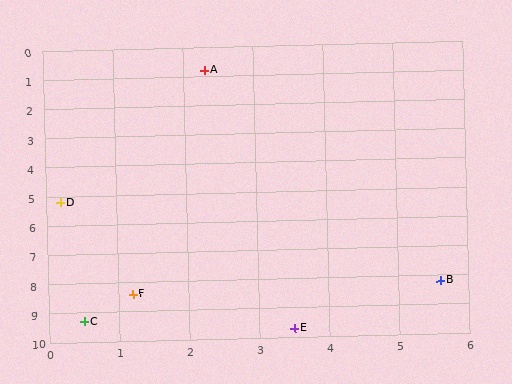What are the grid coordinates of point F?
Point F is at approximately (1.2, 8.4).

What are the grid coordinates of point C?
Point C is at approximately (0.5, 9.3).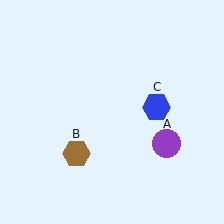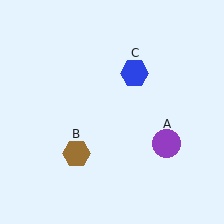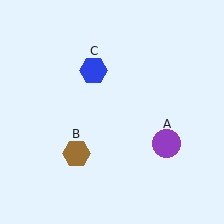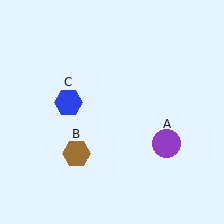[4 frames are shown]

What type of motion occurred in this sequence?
The blue hexagon (object C) rotated counterclockwise around the center of the scene.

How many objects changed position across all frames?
1 object changed position: blue hexagon (object C).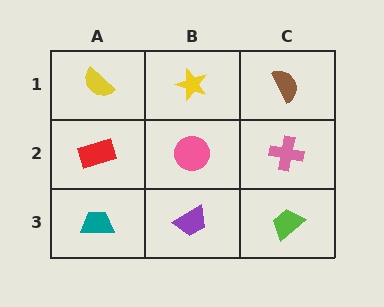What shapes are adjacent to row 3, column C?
A pink cross (row 2, column C), a purple trapezoid (row 3, column B).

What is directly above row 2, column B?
A yellow star.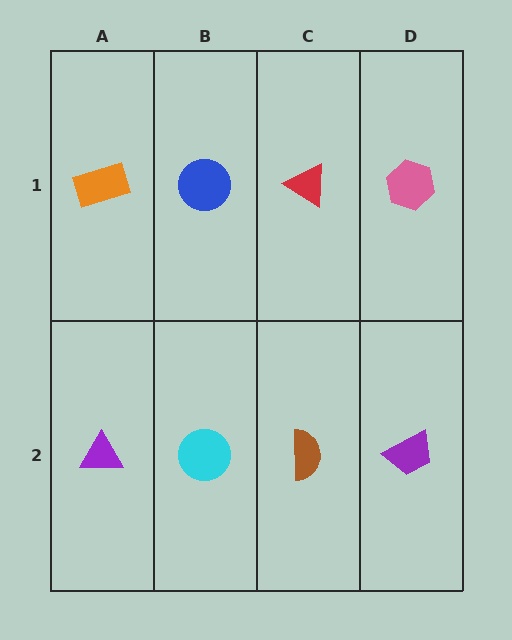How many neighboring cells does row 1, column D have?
2.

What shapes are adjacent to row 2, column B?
A blue circle (row 1, column B), a purple triangle (row 2, column A), a brown semicircle (row 2, column C).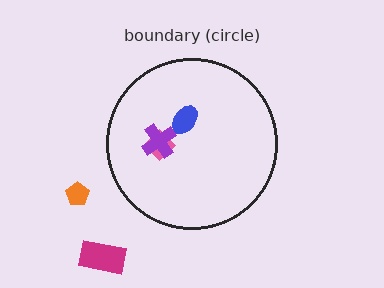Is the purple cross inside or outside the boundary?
Inside.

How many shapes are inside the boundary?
3 inside, 2 outside.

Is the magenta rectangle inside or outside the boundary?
Outside.